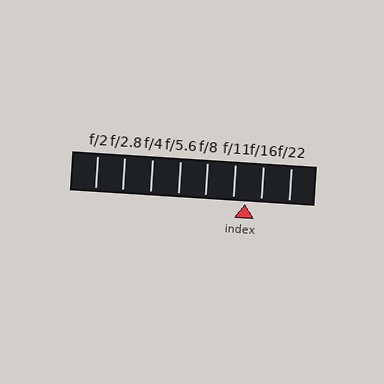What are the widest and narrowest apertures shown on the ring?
The widest aperture shown is f/2 and the narrowest is f/22.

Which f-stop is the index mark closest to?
The index mark is closest to f/11.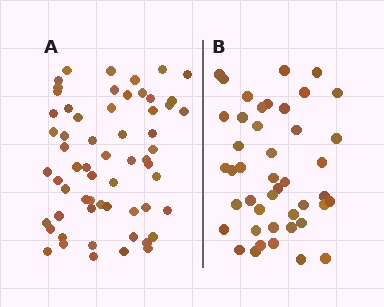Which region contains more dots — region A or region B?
Region A (the left region) has more dots.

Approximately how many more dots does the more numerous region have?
Region A has approximately 15 more dots than region B.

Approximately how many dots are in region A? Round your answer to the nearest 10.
About 60 dots.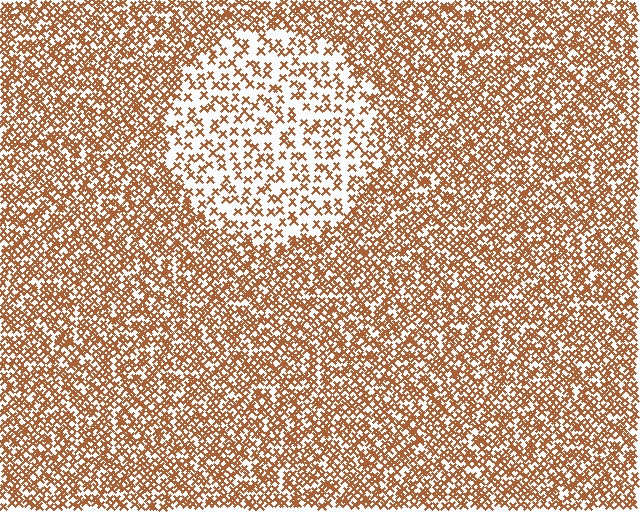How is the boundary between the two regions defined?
The boundary is defined by a change in element density (approximately 2.3x ratio). All elements are the same color, size, and shape.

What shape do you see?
I see a circle.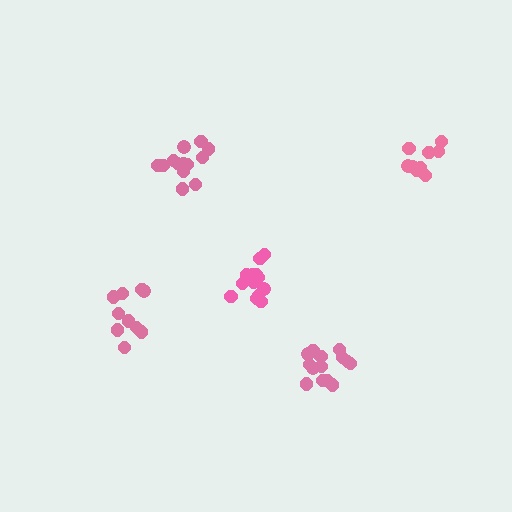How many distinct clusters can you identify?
There are 5 distinct clusters.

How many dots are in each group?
Group 1: 14 dots, Group 2: 13 dots, Group 3: 10 dots, Group 4: 14 dots, Group 5: 9 dots (60 total).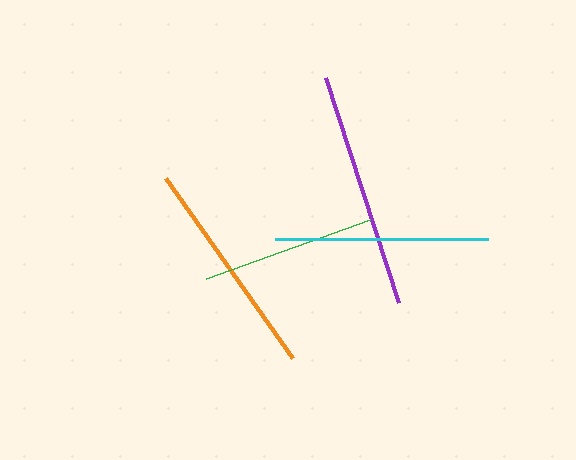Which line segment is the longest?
The purple line is the longest at approximately 236 pixels.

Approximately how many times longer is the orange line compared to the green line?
The orange line is approximately 1.3 times the length of the green line.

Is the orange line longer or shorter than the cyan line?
The orange line is longer than the cyan line.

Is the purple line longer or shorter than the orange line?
The purple line is longer than the orange line.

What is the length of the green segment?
The green segment is approximately 174 pixels long.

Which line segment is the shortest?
The green line is the shortest at approximately 174 pixels.